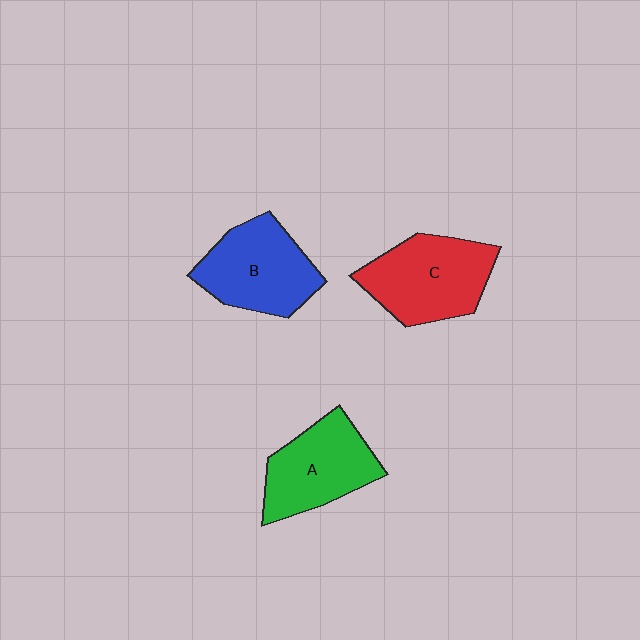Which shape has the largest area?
Shape C (red).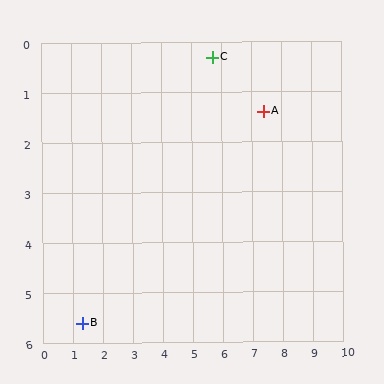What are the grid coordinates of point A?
Point A is at approximately (7.4, 1.4).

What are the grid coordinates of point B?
Point B is at approximately (1.3, 5.6).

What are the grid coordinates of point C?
Point C is at approximately (5.7, 0.3).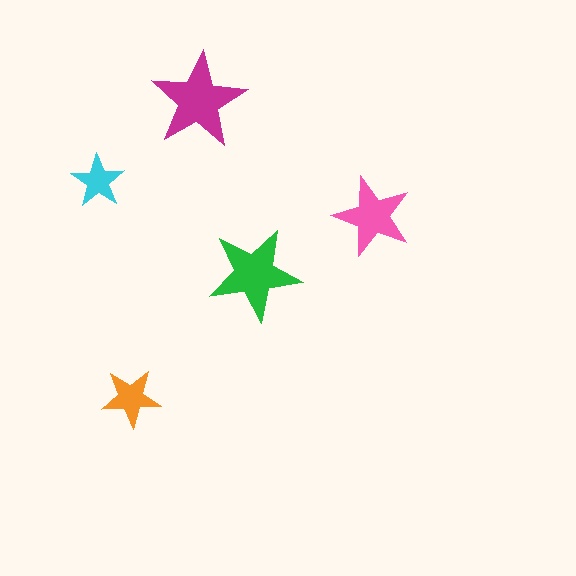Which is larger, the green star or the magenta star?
The magenta one.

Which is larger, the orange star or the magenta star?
The magenta one.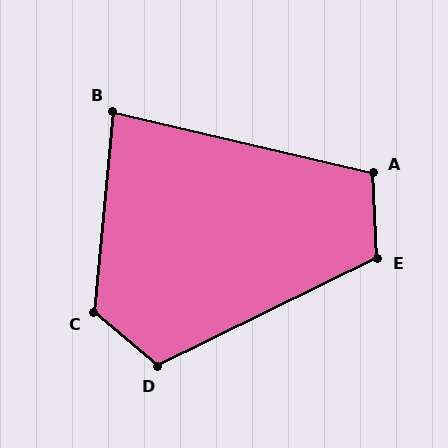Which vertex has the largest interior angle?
C, at approximately 125 degrees.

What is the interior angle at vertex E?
Approximately 113 degrees (obtuse).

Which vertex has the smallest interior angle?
B, at approximately 83 degrees.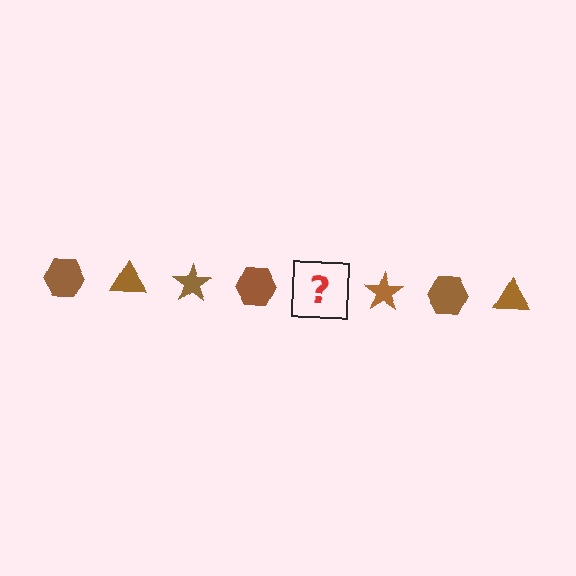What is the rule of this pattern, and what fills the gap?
The rule is that the pattern cycles through hexagon, triangle, star shapes in brown. The gap should be filled with a brown triangle.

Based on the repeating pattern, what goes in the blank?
The blank should be a brown triangle.